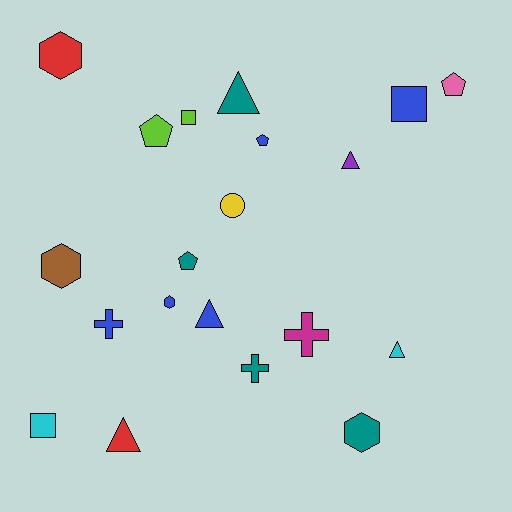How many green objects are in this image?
There are no green objects.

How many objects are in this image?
There are 20 objects.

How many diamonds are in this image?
There are no diamonds.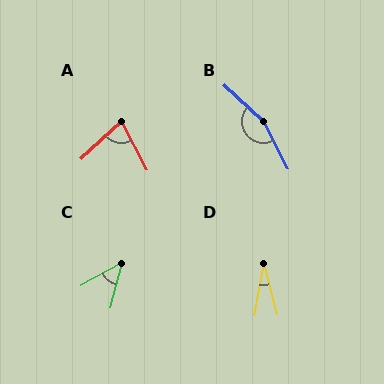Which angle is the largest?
B, at approximately 159 degrees.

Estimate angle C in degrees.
Approximately 46 degrees.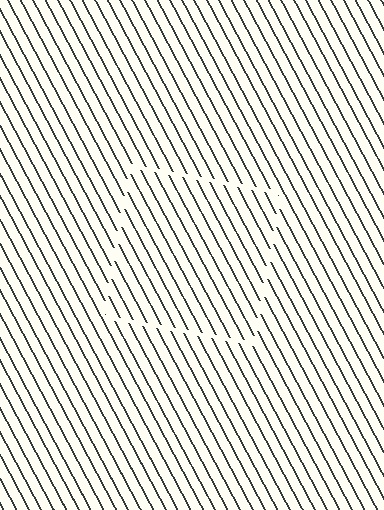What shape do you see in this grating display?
An illusory square. The interior of the shape contains the same grating, shifted by half a period — the contour is defined by the phase discontinuity where line-ends from the inner and outer gratings abut.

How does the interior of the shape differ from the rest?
The interior of the shape contains the same grating, shifted by half a period — the contour is defined by the phase discontinuity where line-ends from the inner and outer gratings abut.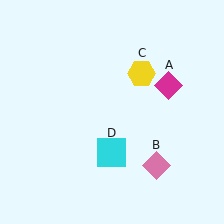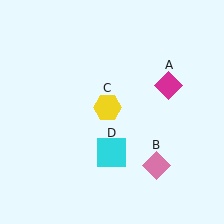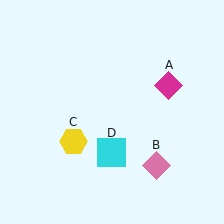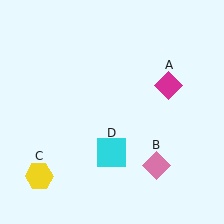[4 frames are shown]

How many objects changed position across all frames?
1 object changed position: yellow hexagon (object C).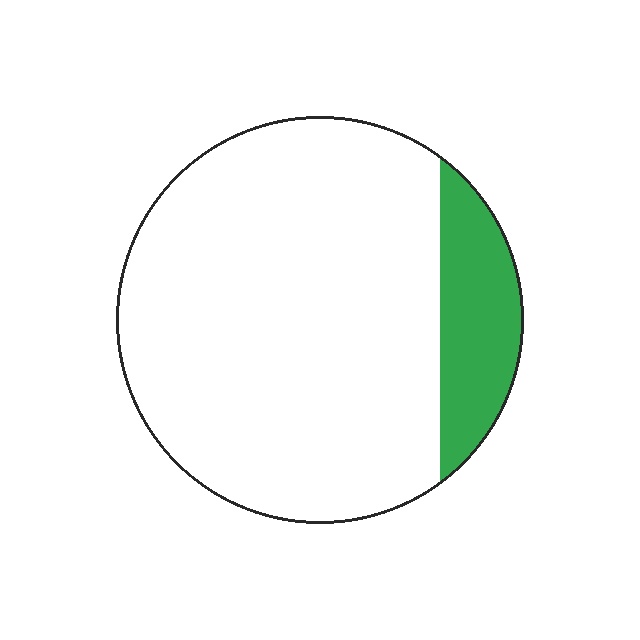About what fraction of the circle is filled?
About one sixth (1/6).